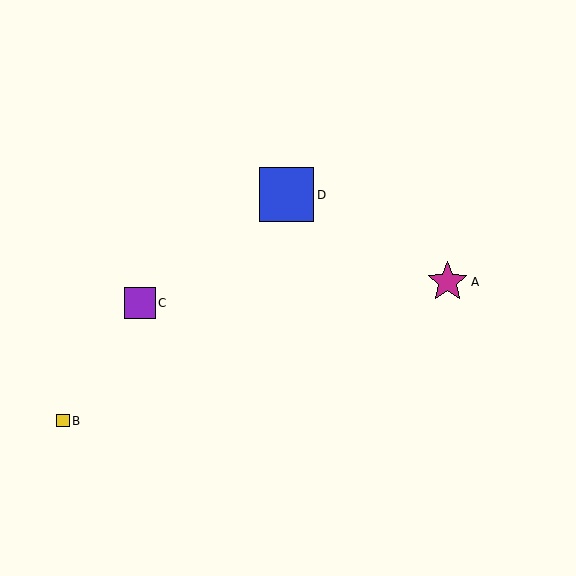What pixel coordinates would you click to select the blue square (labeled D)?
Click at (287, 195) to select the blue square D.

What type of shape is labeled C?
Shape C is a purple square.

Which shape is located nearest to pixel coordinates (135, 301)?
The purple square (labeled C) at (140, 303) is nearest to that location.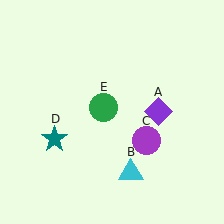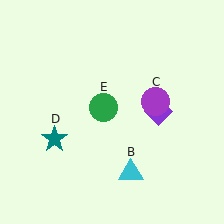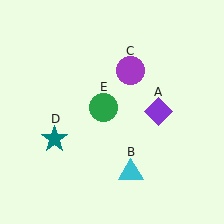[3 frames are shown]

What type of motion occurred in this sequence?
The purple circle (object C) rotated counterclockwise around the center of the scene.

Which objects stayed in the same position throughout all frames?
Purple diamond (object A) and cyan triangle (object B) and teal star (object D) and green circle (object E) remained stationary.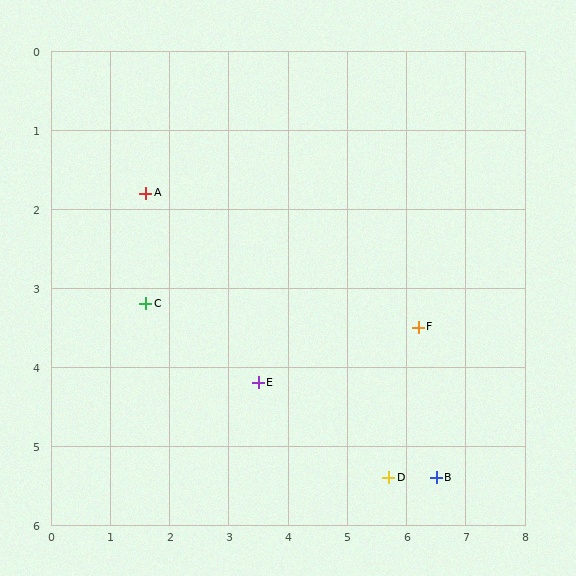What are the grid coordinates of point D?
Point D is at approximately (5.7, 5.4).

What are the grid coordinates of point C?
Point C is at approximately (1.6, 3.2).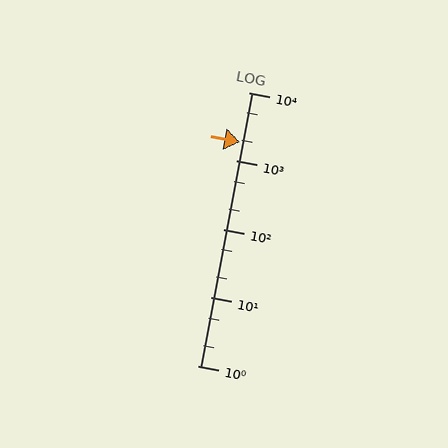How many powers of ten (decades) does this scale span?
The scale spans 4 decades, from 1 to 10000.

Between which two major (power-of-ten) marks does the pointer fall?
The pointer is between 1000 and 10000.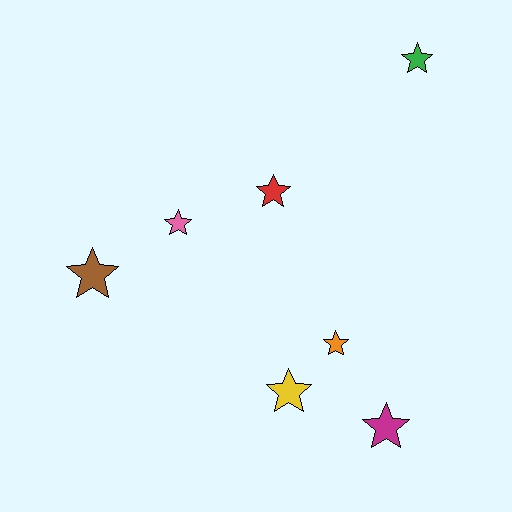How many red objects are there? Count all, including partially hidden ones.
There is 1 red object.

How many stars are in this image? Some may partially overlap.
There are 7 stars.